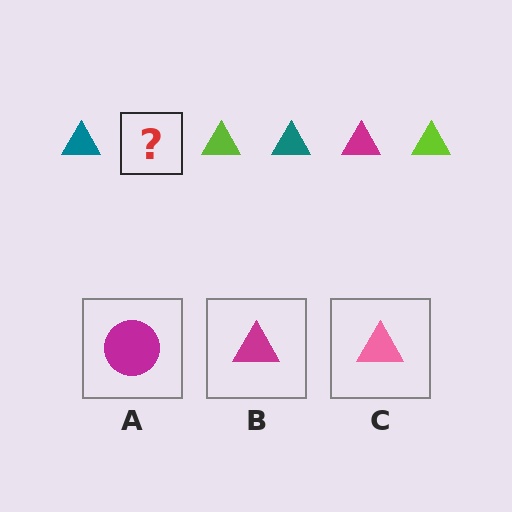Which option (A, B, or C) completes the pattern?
B.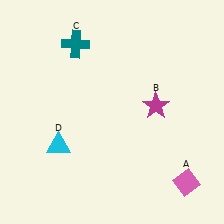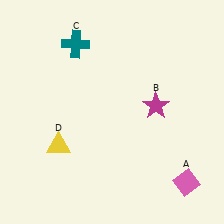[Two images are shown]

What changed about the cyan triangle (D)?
In Image 1, D is cyan. In Image 2, it changed to yellow.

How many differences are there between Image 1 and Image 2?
There is 1 difference between the two images.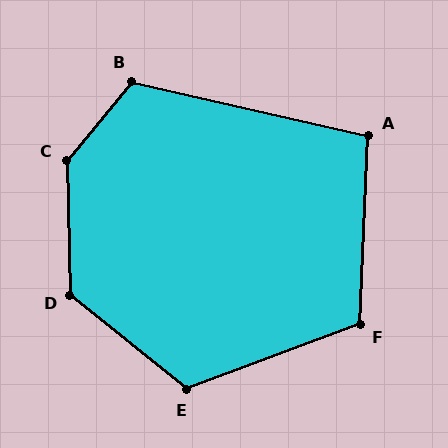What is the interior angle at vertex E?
Approximately 121 degrees (obtuse).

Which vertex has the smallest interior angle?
A, at approximately 100 degrees.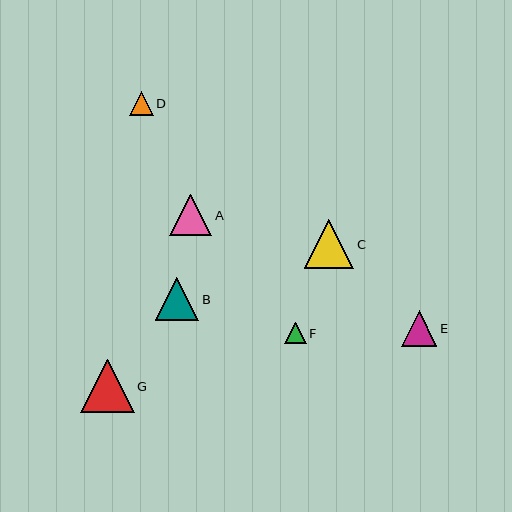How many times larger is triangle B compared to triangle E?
Triangle B is approximately 1.2 times the size of triangle E.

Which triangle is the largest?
Triangle G is the largest with a size of approximately 53 pixels.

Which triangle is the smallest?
Triangle F is the smallest with a size of approximately 21 pixels.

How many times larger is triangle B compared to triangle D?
Triangle B is approximately 1.8 times the size of triangle D.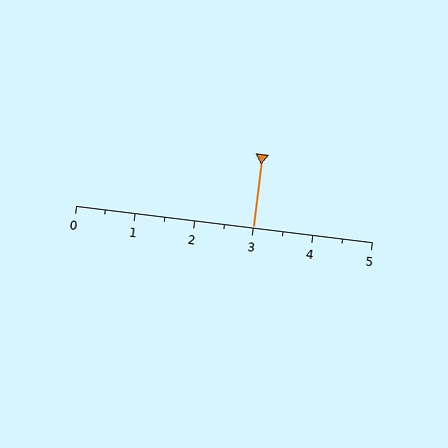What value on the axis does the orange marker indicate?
The marker indicates approximately 3.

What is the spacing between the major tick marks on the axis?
The major ticks are spaced 1 apart.